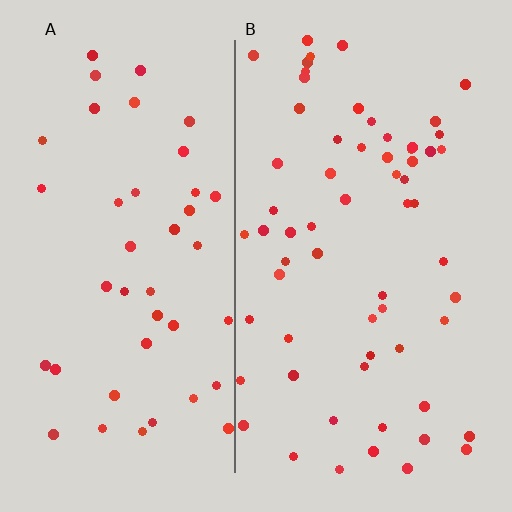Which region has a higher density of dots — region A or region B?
B (the right).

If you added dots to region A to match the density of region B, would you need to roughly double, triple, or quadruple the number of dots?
Approximately double.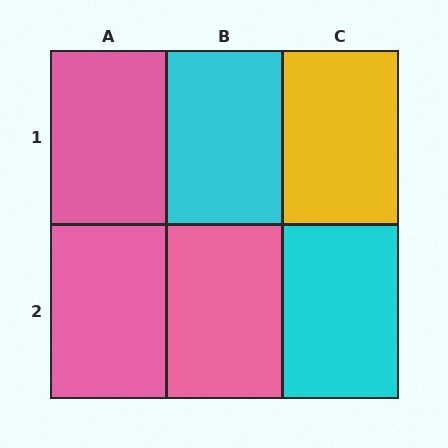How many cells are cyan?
2 cells are cyan.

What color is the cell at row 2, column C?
Cyan.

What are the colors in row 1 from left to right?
Pink, cyan, yellow.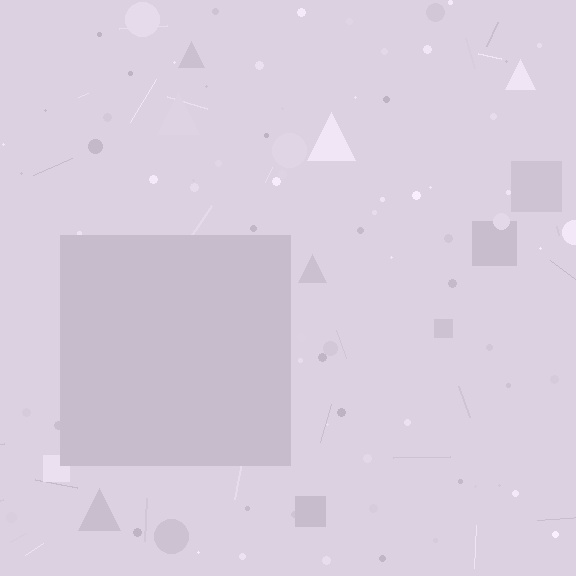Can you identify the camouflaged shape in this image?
The camouflaged shape is a square.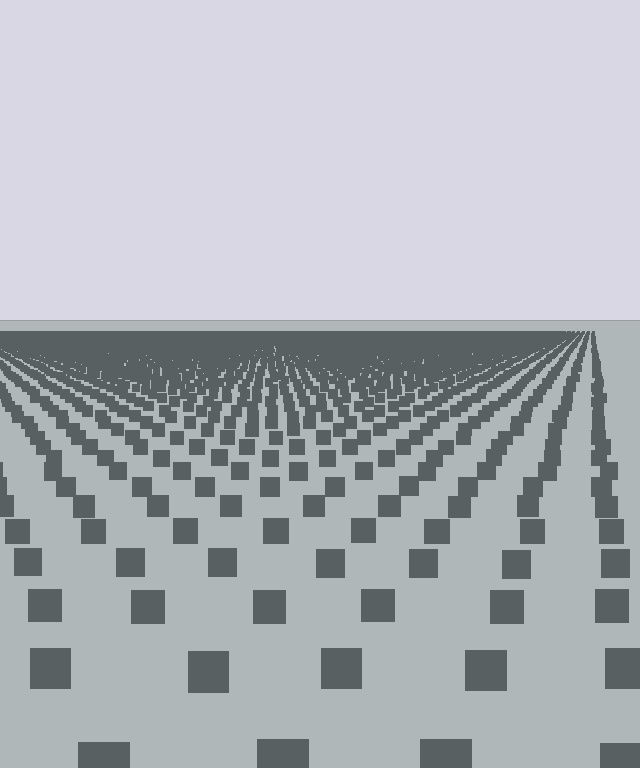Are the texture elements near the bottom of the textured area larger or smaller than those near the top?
Larger. Near the bottom, elements are closer to the viewer and appear at a bigger on-screen size.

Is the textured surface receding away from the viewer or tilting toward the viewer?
The surface is receding away from the viewer. Texture elements get smaller and denser toward the top.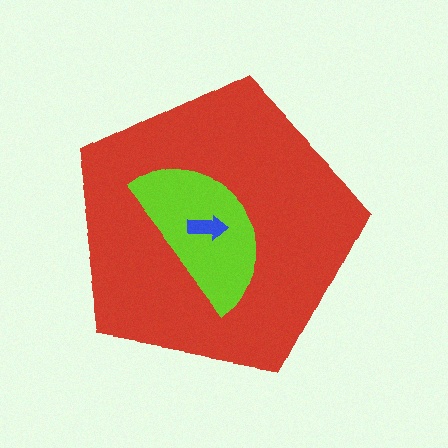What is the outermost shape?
The red pentagon.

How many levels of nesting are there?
3.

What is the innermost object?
The blue arrow.